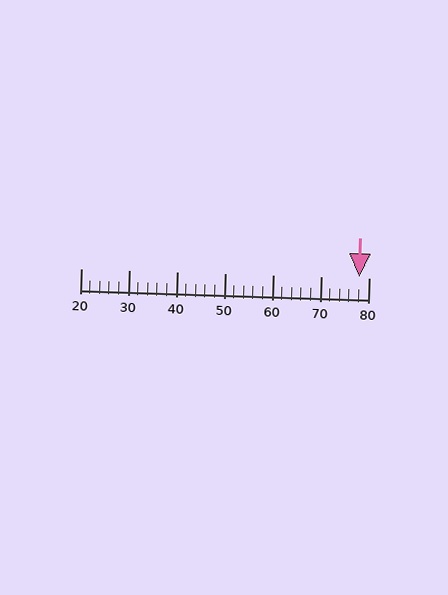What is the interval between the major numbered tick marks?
The major tick marks are spaced 10 units apart.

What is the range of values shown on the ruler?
The ruler shows values from 20 to 80.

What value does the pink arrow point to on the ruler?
The pink arrow points to approximately 78.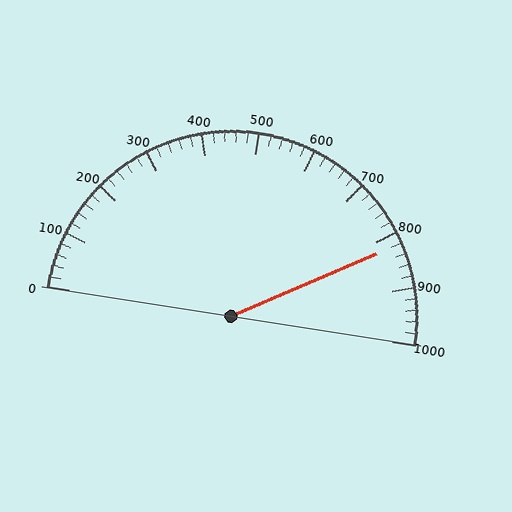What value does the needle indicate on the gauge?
The needle indicates approximately 820.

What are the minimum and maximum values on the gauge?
The gauge ranges from 0 to 1000.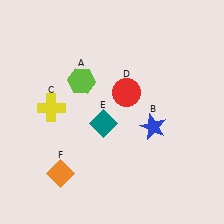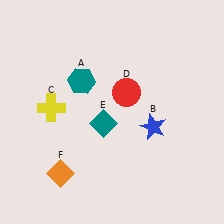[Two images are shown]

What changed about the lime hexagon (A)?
In Image 1, A is lime. In Image 2, it changed to teal.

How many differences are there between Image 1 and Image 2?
There is 1 difference between the two images.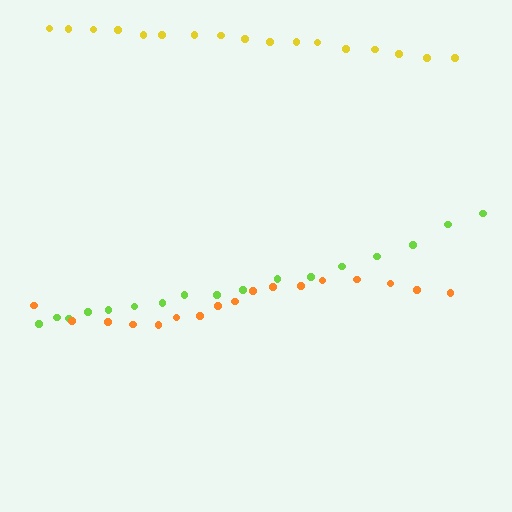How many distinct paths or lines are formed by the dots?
There are 3 distinct paths.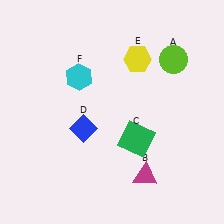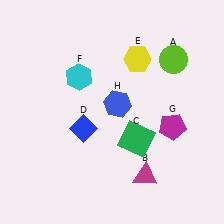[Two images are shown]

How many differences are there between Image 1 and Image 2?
There are 2 differences between the two images.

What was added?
A magenta pentagon (G), a blue hexagon (H) were added in Image 2.